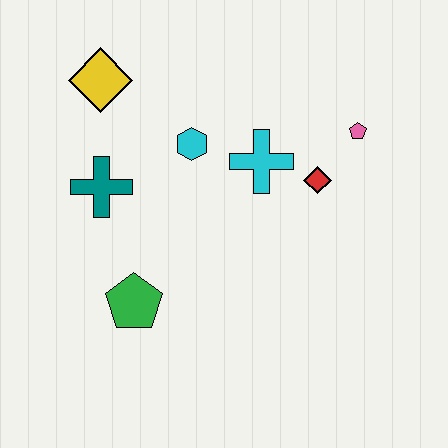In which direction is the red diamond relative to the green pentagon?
The red diamond is to the right of the green pentagon.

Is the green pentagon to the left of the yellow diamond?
No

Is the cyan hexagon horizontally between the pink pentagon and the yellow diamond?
Yes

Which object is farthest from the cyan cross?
The green pentagon is farthest from the cyan cross.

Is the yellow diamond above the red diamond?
Yes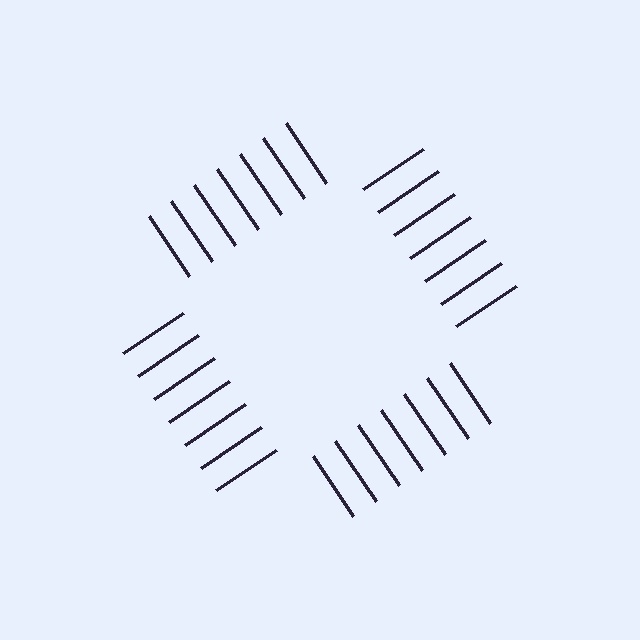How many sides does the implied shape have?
4 sides — the line-ends trace a square.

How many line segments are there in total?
28 — 7 along each of the 4 edges.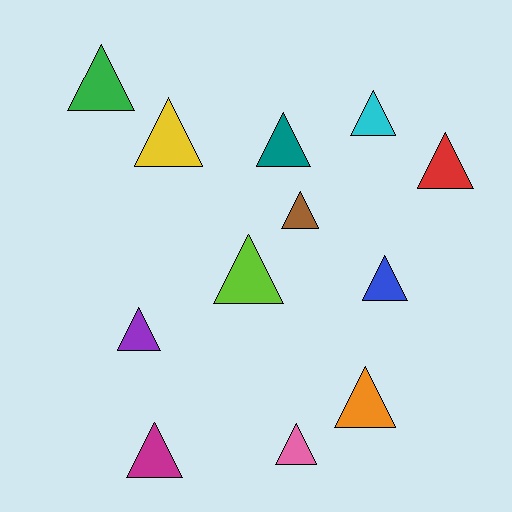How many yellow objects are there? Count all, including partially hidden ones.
There is 1 yellow object.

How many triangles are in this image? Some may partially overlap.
There are 12 triangles.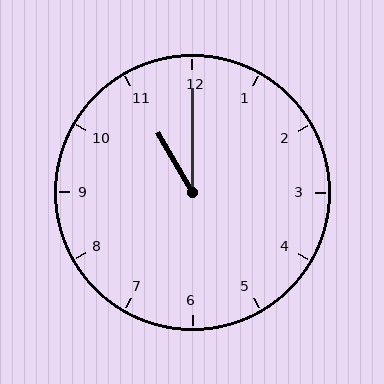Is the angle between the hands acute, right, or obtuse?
It is acute.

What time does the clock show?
11:00.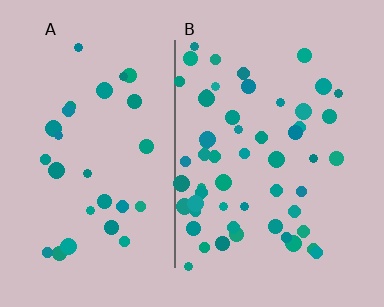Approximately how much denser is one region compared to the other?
Approximately 2.0× — region B over region A.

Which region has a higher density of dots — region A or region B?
B (the right).